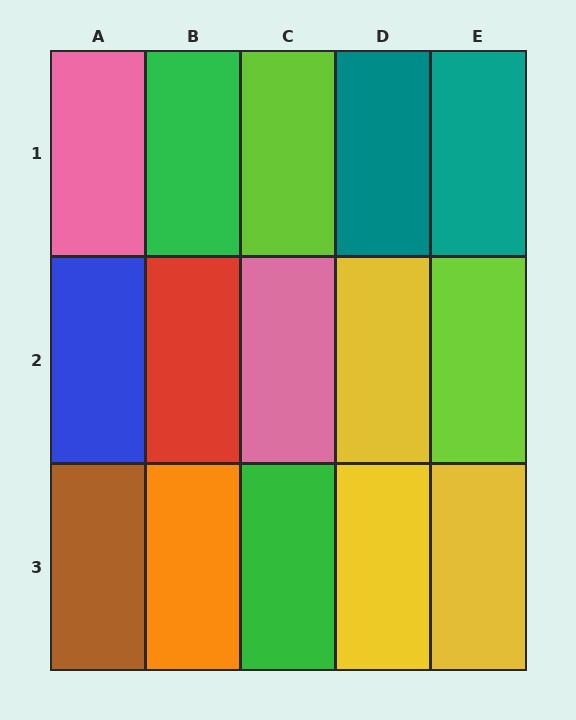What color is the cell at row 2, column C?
Pink.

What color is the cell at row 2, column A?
Blue.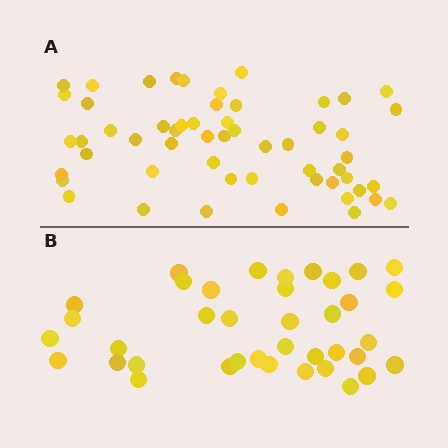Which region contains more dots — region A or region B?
Region A (the top region) has more dots.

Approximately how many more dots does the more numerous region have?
Region A has approximately 15 more dots than region B.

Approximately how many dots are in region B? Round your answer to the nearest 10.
About 40 dots. (The exact count is 38, which rounds to 40.)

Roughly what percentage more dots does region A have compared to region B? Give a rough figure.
About 45% more.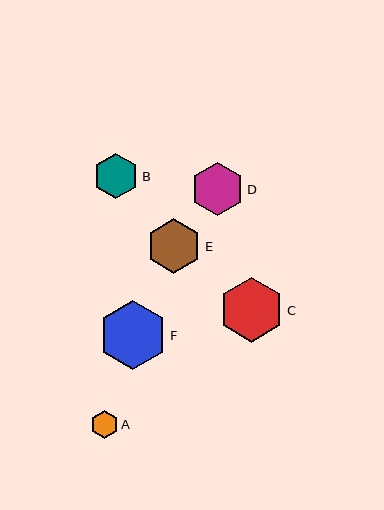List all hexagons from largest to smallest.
From largest to smallest: F, C, E, D, B, A.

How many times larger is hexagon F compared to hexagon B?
Hexagon F is approximately 1.5 times the size of hexagon B.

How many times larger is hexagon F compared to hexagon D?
Hexagon F is approximately 1.3 times the size of hexagon D.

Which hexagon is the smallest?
Hexagon A is the smallest with a size of approximately 28 pixels.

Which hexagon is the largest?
Hexagon F is the largest with a size of approximately 69 pixels.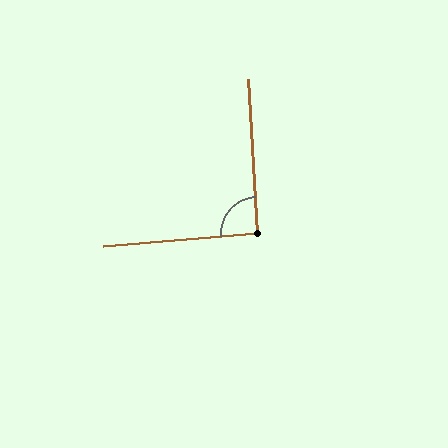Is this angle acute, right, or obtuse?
It is approximately a right angle.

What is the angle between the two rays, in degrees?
Approximately 91 degrees.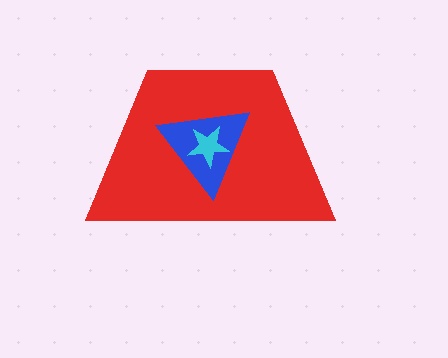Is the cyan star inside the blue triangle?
Yes.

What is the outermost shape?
The red trapezoid.